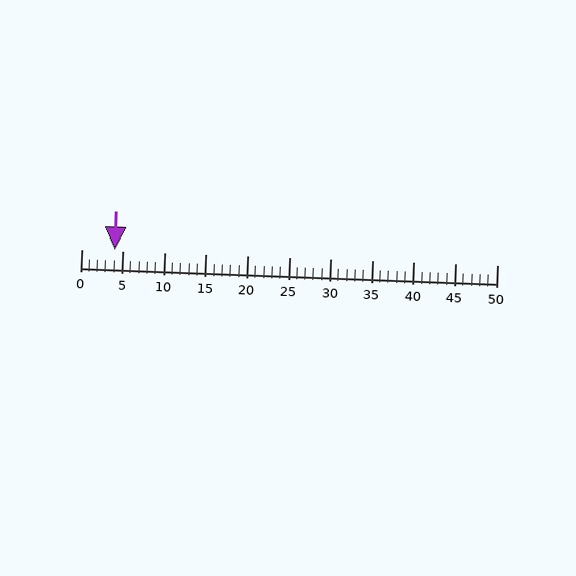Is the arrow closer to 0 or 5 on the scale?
The arrow is closer to 5.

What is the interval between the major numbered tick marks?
The major tick marks are spaced 5 units apart.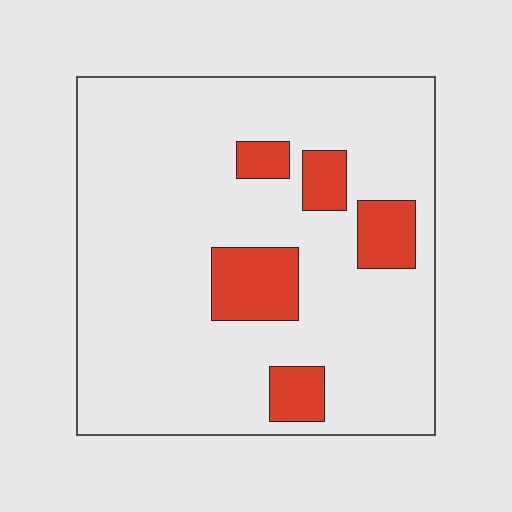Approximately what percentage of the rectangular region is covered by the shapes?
Approximately 15%.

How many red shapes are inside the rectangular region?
5.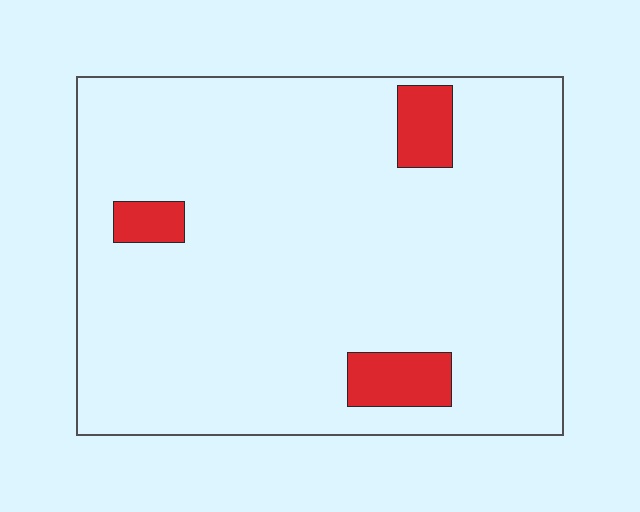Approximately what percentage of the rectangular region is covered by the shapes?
Approximately 10%.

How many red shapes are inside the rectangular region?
3.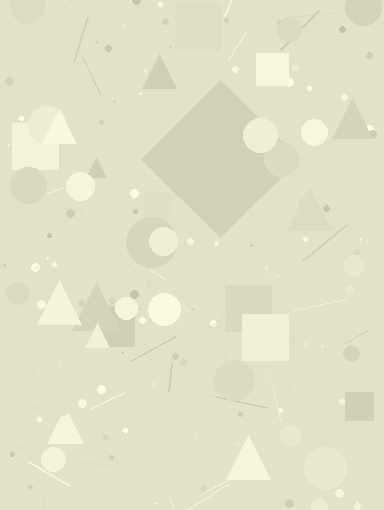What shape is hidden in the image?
A diamond is hidden in the image.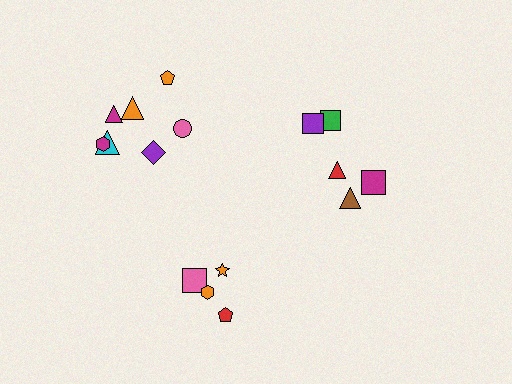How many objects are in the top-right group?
There are 5 objects.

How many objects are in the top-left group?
There are 7 objects.